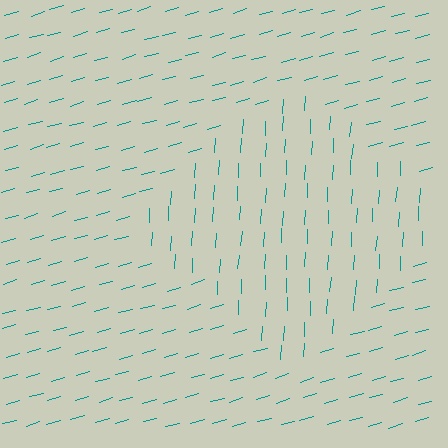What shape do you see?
I see a diamond.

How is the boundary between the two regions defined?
The boundary is defined purely by a change in line orientation (approximately 71 degrees difference). All lines are the same color and thickness.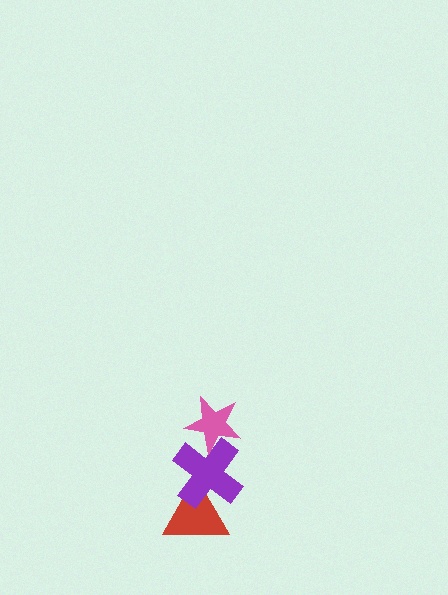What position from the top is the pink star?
The pink star is 1st from the top.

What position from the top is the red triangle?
The red triangle is 3rd from the top.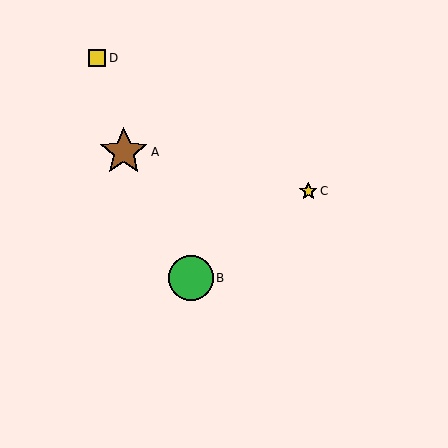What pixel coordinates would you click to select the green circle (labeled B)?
Click at (191, 278) to select the green circle B.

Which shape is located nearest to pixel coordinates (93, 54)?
The yellow square (labeled D) at (97, 58) is nearest to that location.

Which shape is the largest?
The brown star (labeled A) is the largest.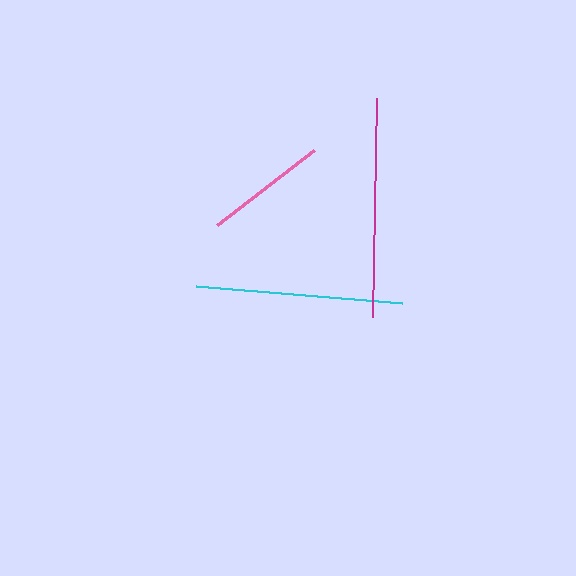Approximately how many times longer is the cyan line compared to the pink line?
The cyan line is approximately 1.7 times the length of the pink line.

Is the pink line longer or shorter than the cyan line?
The cyan line is longer than the pink line.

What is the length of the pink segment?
The pink segment is approximately 123 pixels long.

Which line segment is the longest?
The magenta line is the longest at approximately 219 pixels.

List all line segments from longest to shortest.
From longest to shortest: magenta, cyan, pink.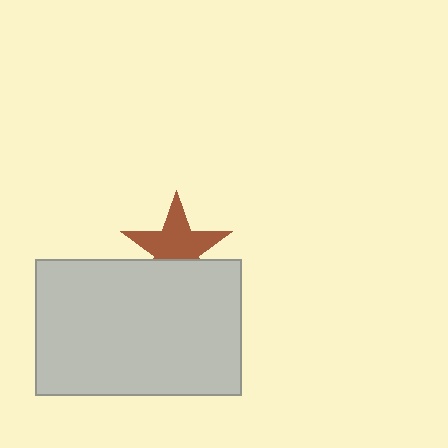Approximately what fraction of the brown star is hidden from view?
Roughly 33% of the brown star is hidden behind the light gray rectangle.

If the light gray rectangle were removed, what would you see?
You would see the complete brown star.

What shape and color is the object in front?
The object in front is a light gray rectangle.